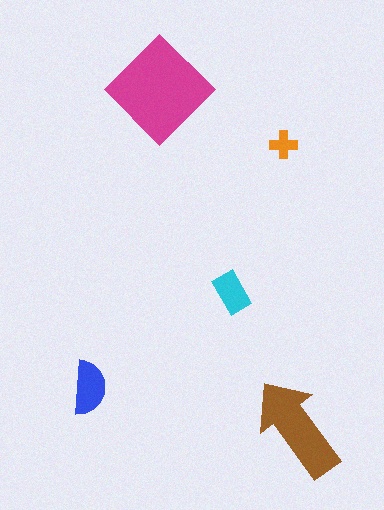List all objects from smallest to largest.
The orange cross, the cyan rectangle, the blue semicircle, the brown arrow, the magenta diamond.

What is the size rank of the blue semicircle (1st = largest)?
3rd.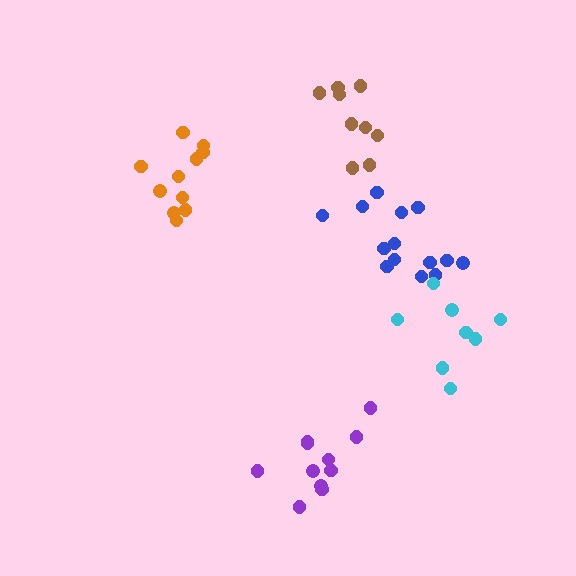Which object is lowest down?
The purple cluster is bottommost.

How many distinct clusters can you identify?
There are 5 distinct clusters.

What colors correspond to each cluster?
The clusters are colored: blue, orange, brown, purple, cyan.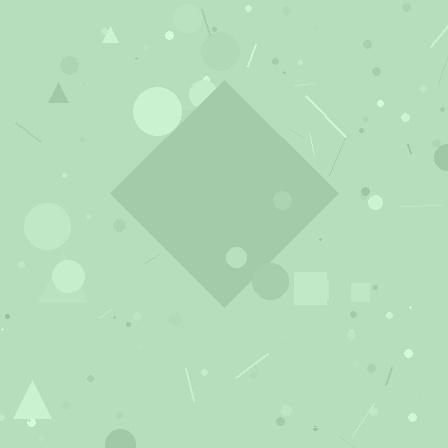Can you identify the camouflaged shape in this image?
The camouflaged shape is a diamond.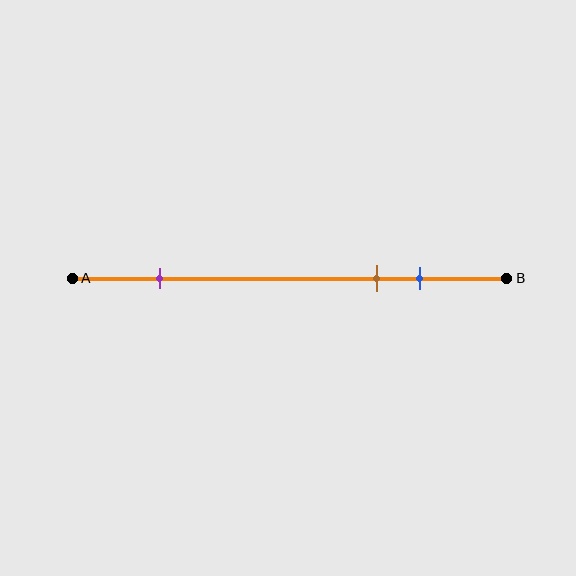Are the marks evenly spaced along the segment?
No, the marks are not evenly spaced.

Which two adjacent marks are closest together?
The brown and blue marks are the closest adjacent pair.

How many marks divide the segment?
There are 3 marks dividing the segment.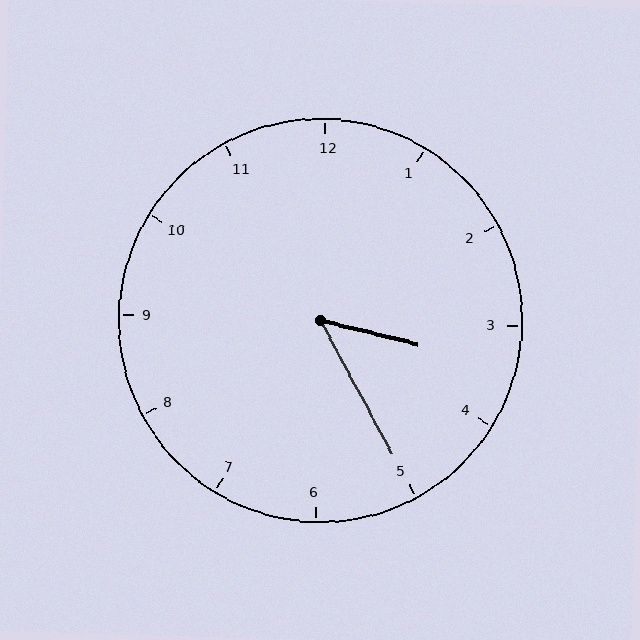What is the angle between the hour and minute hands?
Approximately 48 degrees.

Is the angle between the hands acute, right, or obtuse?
It is acute.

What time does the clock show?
3:25.